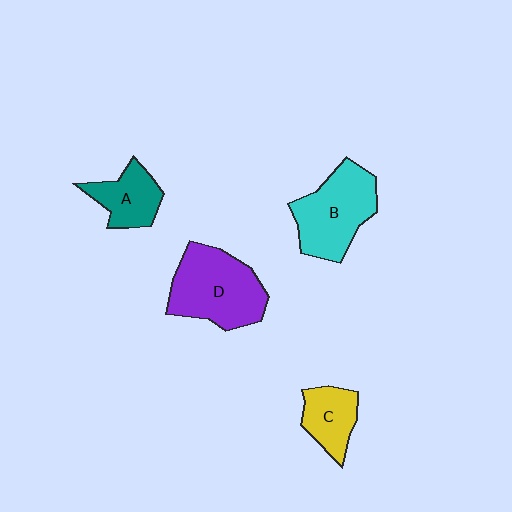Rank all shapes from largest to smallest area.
From largest to smallest: D (purple), B (cyan), A (teal), C (yellow).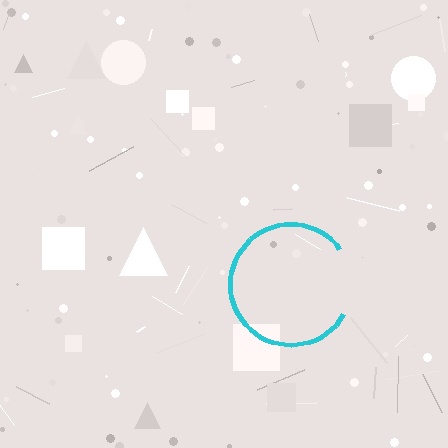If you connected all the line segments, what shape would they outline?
They would outline a circle.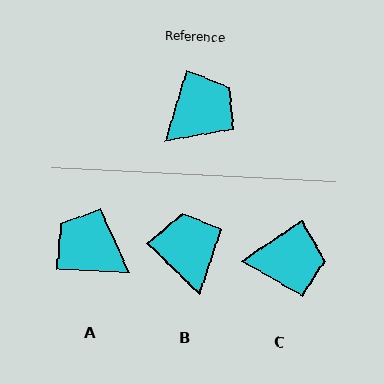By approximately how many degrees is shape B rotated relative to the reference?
Approximately 62 degrees counter-clockwise.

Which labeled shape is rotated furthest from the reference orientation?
A, about 105 degrees away.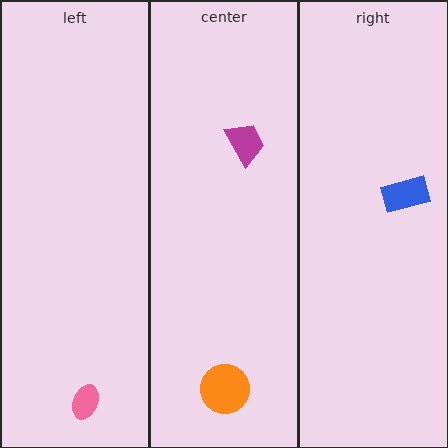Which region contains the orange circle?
The center region.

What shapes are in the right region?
The blue rectangle.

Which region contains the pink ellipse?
The left region.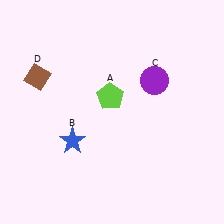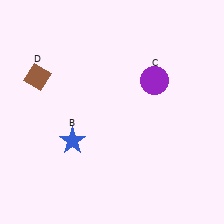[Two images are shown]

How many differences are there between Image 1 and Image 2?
There is 1 difference between the two images.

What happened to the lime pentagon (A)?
The lime pentagon (A) was removed in Image 2. It was in the top-left area of Image 1.